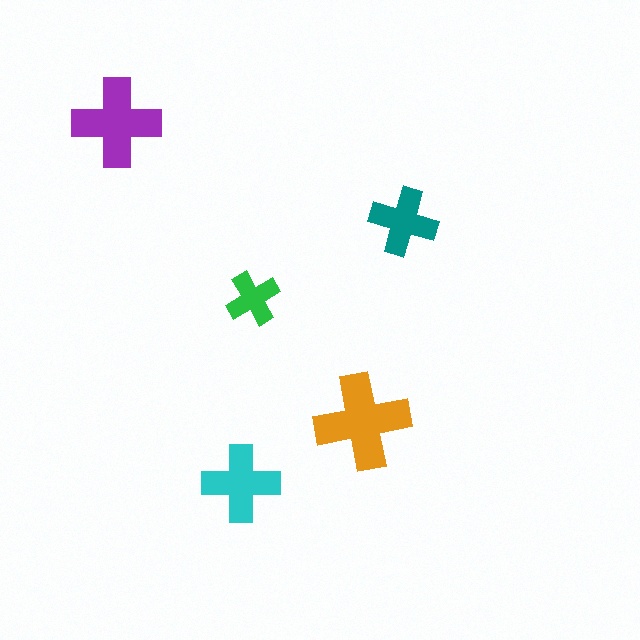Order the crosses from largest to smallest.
the orange one, the purple one, the cyan one, the teal one, the green one.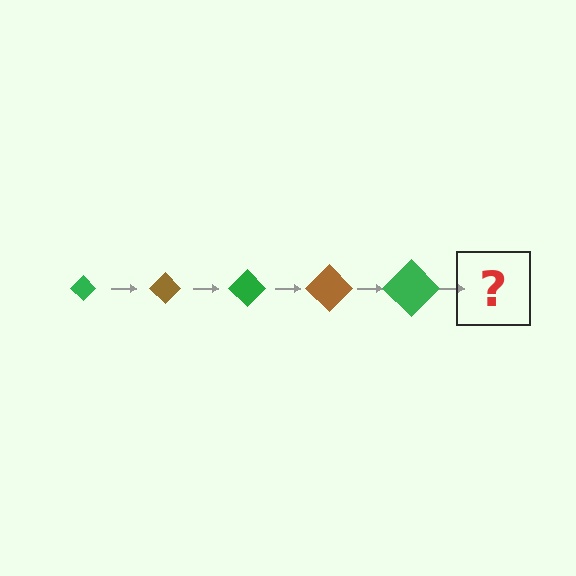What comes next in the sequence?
The next element should be a brown diamond, larger than the previous one.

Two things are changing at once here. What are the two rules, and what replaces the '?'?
The two rules are that the diamond grows larger each step and the color cycles through green and brown. The '?' should be a brown diamond, larger than the previous one.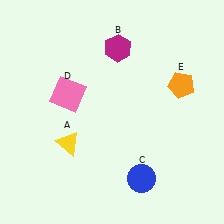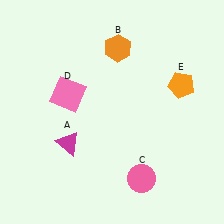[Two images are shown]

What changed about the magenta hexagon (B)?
In Image 1, B is magenta. In Image 2, it changed to orange.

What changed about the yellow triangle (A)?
In Image 1, A is yellow. In Image 2, it changed to magenta.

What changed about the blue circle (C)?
In Image 1, C is blue. In Image 2, it changed to pink.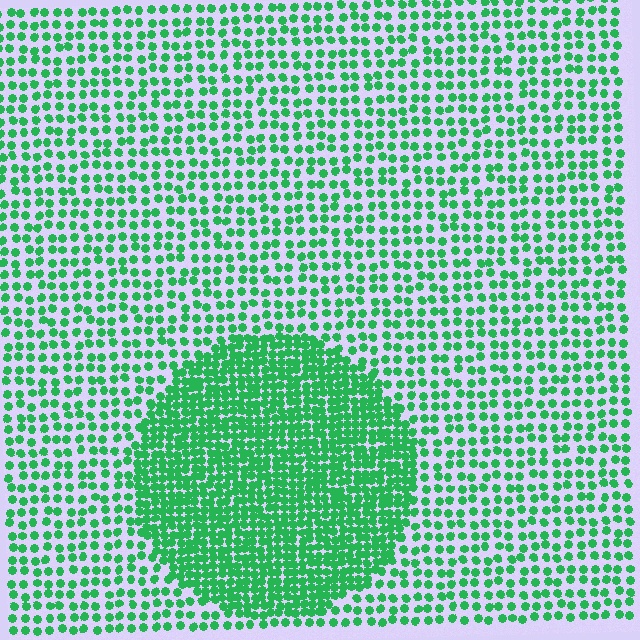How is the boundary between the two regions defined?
The boundary is defined by a change in element density (approximately 2.1x ratio). All elements are the same color, size, and shape.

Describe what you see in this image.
The image contains small green elements arranged at two different densities. A circle-shaped region is visible where the elements are more densely packed than the surrounding area.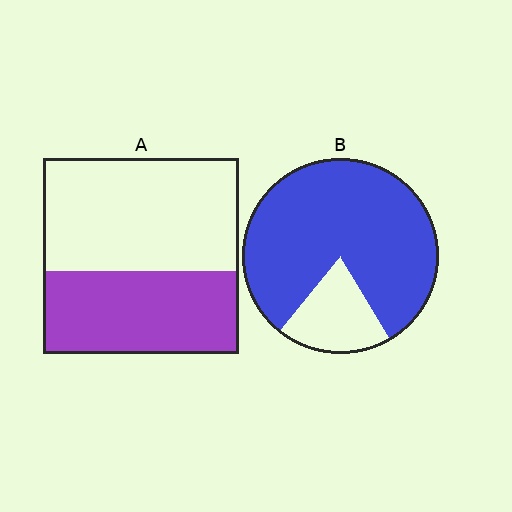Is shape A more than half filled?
No.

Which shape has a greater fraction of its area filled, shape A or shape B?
Shape B.